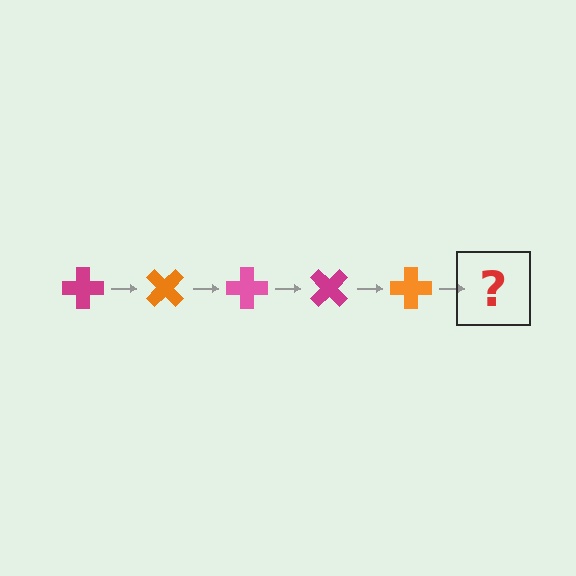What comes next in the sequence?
The next element should be a pink cross, rotated 225 degrees from the start.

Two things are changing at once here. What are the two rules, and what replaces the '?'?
The two rules are that it rotates 45 degrees each step and the color cycles through magenta, orange, and pink. The '?' should be a pink cross, rotated 225 degrees from the start.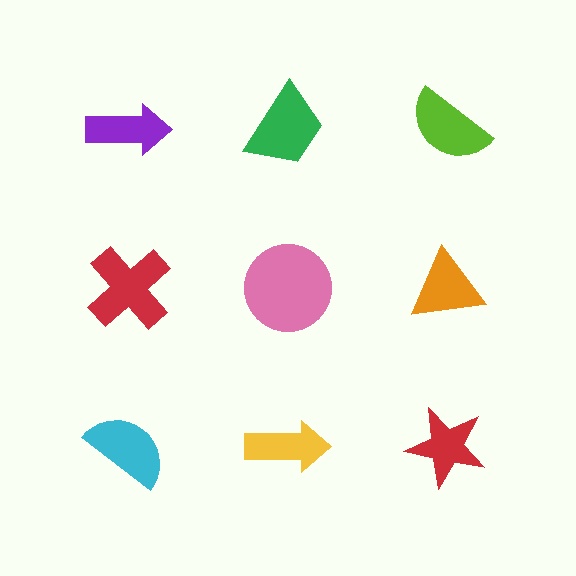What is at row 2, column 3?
An orange triangle.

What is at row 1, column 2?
A green trapezoid.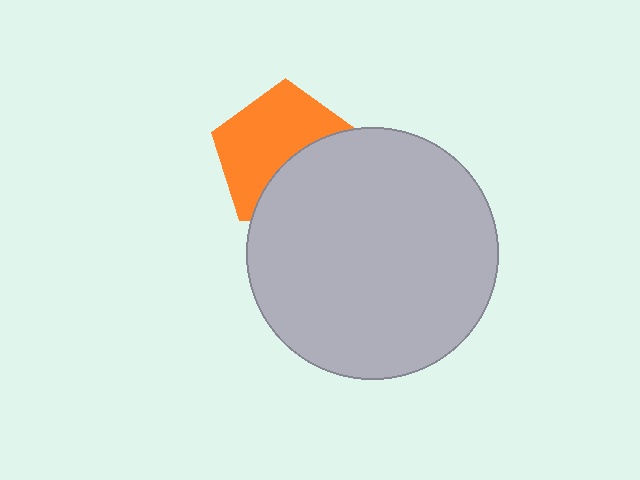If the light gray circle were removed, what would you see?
You would see the complete orange pentagon.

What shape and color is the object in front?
The object in front is a light gray circle.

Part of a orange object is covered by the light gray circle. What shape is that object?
It is a pentagon.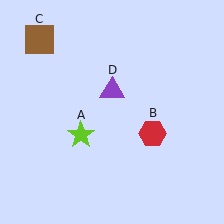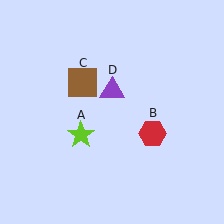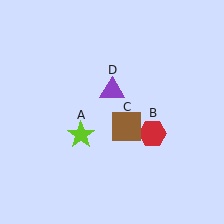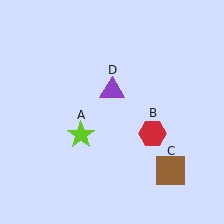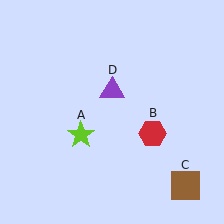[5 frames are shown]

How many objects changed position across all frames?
1 object changed position: brown square (object C).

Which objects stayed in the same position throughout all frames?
Lime star (object A) and red hexagon (object B) and purple triangle (object D) remained stationary.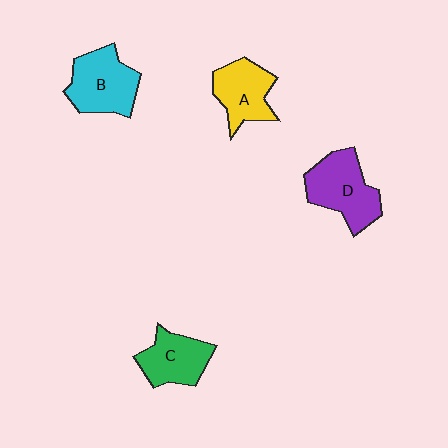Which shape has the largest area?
Shape D (purple).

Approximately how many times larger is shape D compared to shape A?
Approximately 1.2 times.